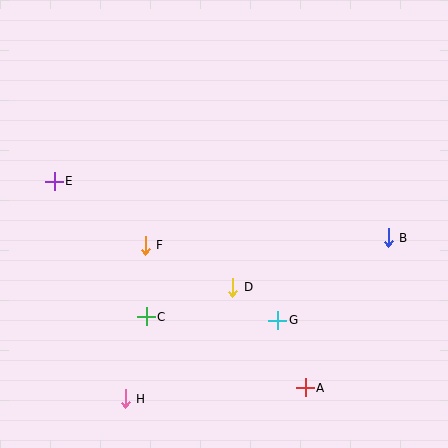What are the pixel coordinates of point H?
Point H is at (125, 399).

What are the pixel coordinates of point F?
Point F is at (145, 245).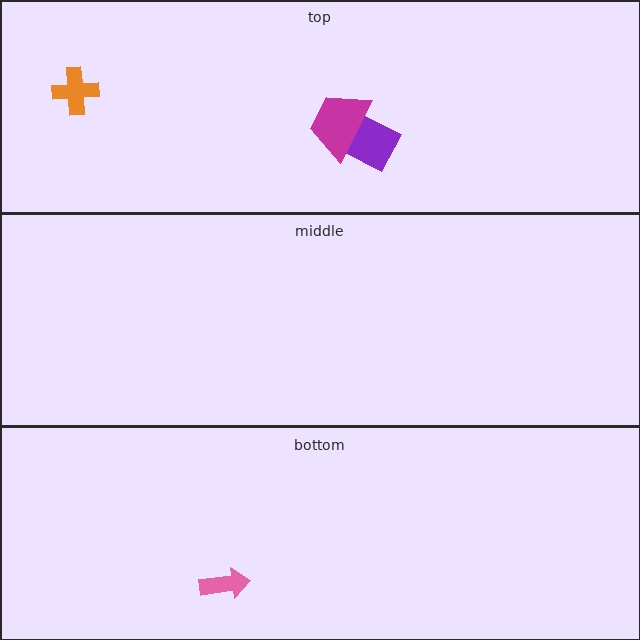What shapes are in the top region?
The purple diamond, the magenta trapezoid, the orange cross.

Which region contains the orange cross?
The top region.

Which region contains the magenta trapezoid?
The top region.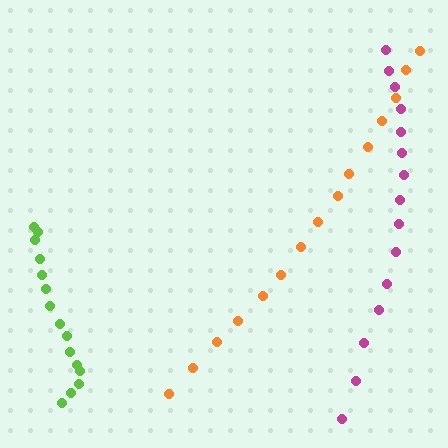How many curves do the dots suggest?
There are 3 distinct paths.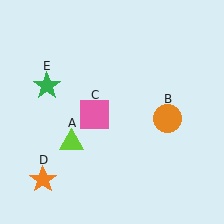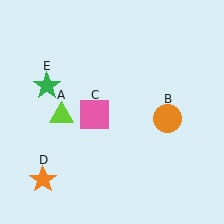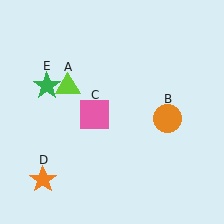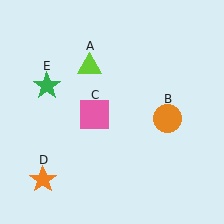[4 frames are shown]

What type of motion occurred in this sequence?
The lime triangle (object A) rotated clockwise around the center of the scene.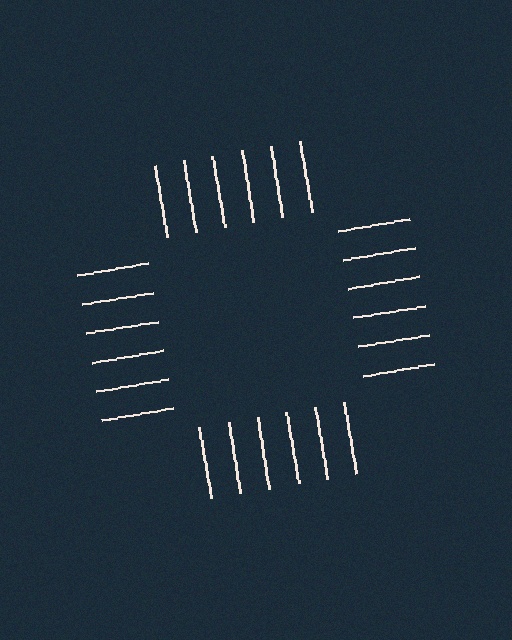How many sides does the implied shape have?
4 sides — the line-ends trace a square.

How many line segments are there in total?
24 — 6 along each of the 4 edges.